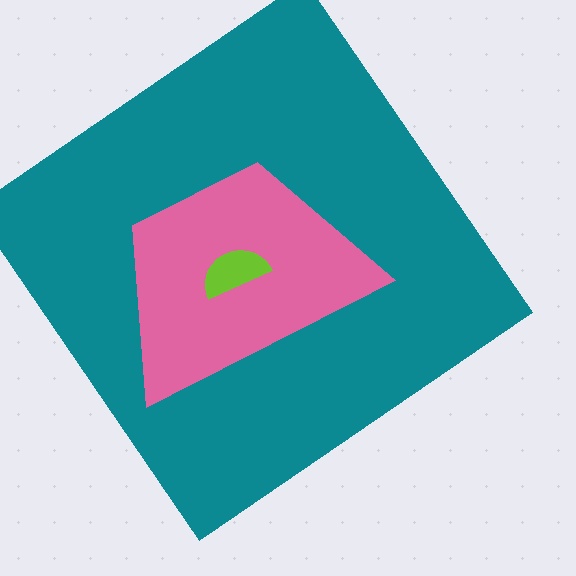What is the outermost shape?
The teal diamond.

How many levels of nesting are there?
3.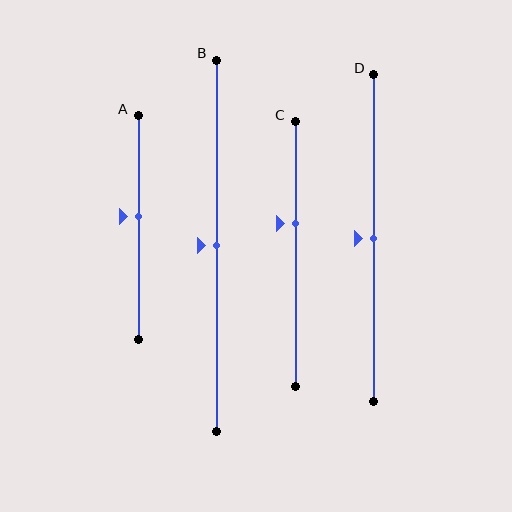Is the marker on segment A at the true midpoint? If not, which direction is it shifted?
No, the marker on segment A is shifted upward by about 5% of the segment length.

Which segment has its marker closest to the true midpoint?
Segment B has its marker closest to the true midpoint.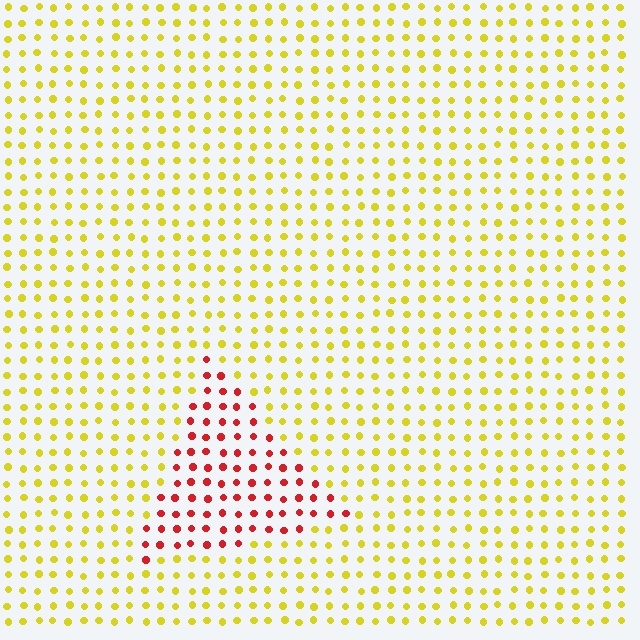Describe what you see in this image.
The image is filled with small yellow elements in a uniform arrangement. A triangle-shaped region is visible where the elements are tinted to a slightly different hue, forming a subtle color boundary.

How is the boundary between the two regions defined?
The boundary is defined purely by a slight shift in hue (about 62 degrees). Spacing, size, and orientation are identical on both sides.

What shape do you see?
I see a triangle.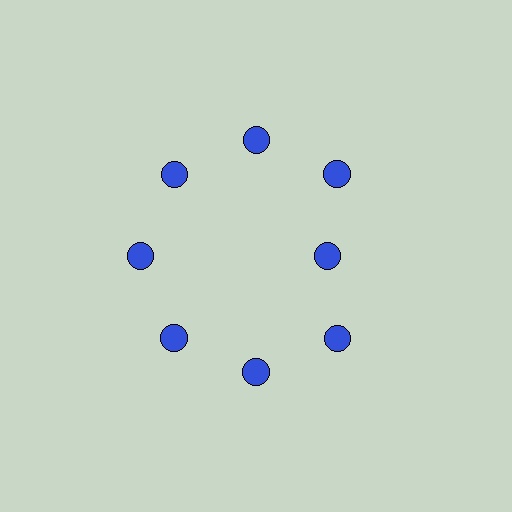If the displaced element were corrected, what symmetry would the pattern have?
It would have 8-fold rotational symmetry — the pattern would map onto itself every 45 degrees.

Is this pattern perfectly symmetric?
No. The 8 blue circles are arranged in a ring, but one element near the 3 o'clock position is pulled inward toward the center, breaking the 8-fold rotational symmetry.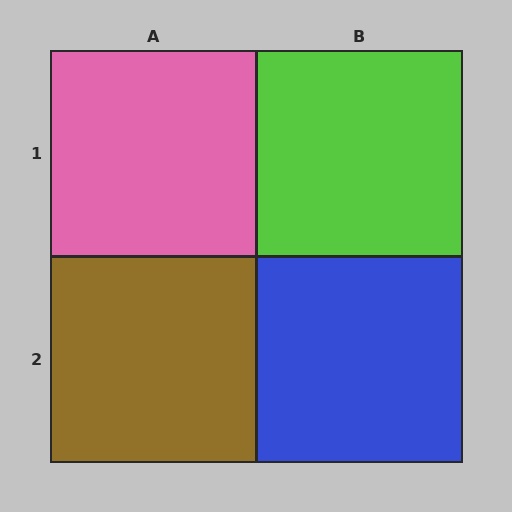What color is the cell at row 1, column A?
Pink.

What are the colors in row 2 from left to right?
Brown, blue.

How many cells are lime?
1 cell is lime.